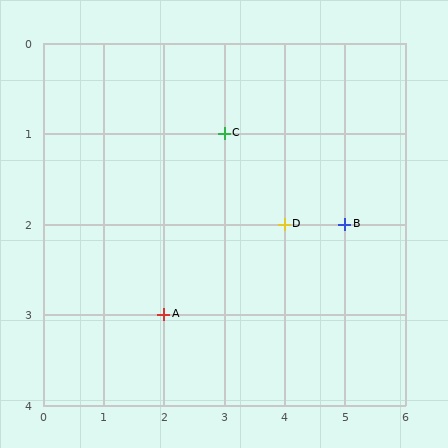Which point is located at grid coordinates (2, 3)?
Point A is at (2, 3).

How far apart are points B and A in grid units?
Points B and A are 3 columns and 1 row apart (about 3.2 grid units diagonally).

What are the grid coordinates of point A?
Point A is at grid coordinates (2, 3).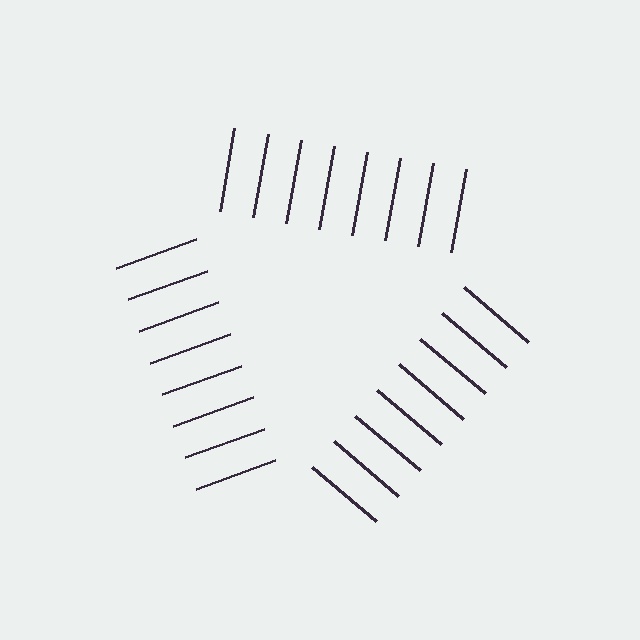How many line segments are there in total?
24 — 8 along each of the 3 edges.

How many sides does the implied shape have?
3 sides — the line-ends trace a triangle.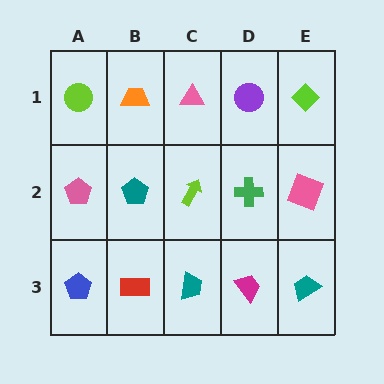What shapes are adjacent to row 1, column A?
A pink pentagon (row 2, column A), an orange trapezoid (row 1, column B).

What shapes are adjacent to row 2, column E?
A lime diamond (row 1, column E), a teal trapezoid (row 3, column E), a green cross (row 2, column D).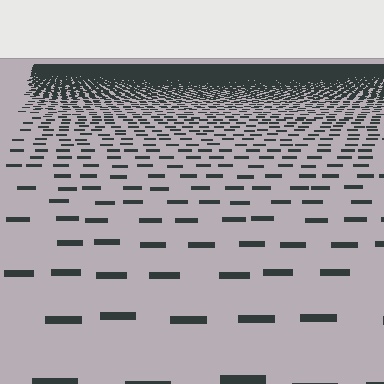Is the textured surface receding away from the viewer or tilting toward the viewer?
The surface is receding away from the viewer. Texture elements get smaller and denser toward the top.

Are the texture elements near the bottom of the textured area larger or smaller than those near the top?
Larger. Near the bottom, elements are closer to the viewer and appear at a bigger on-screen size.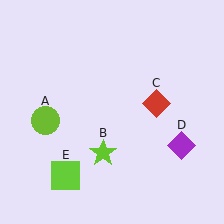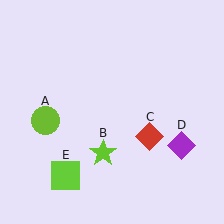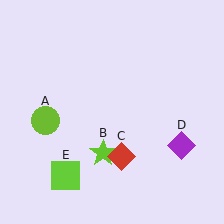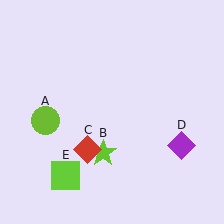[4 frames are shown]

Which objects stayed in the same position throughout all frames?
Lime circle (object A) and lime star (object B) and purple diamond (object D) and lime square (object E) remained stationary.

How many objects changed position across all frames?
1 object changed position: red diamond (object C).